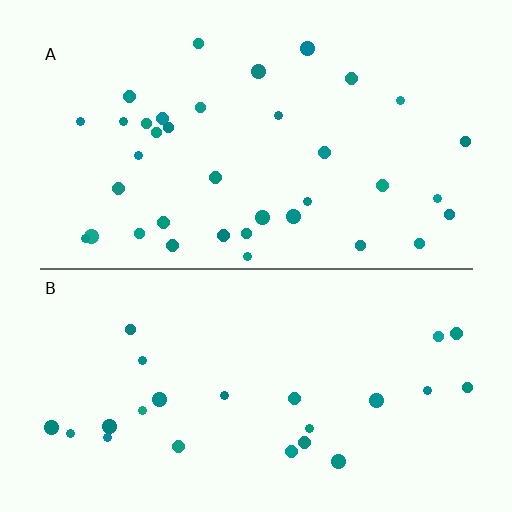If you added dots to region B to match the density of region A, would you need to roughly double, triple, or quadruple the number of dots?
Approximately double.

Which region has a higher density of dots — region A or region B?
A (the top).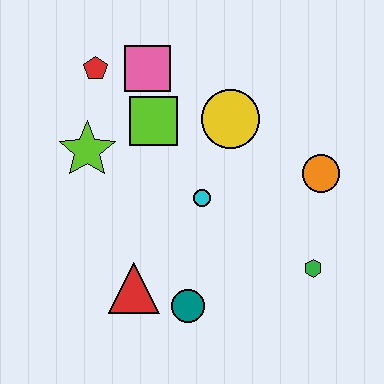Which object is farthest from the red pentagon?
The green hexagon is farthest from the red pentagon.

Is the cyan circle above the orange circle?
No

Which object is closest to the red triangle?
The teal circle is closest to the red triangle.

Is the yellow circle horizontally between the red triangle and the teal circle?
No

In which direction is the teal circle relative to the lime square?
The teal circle is below the lime square.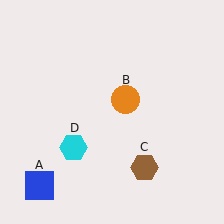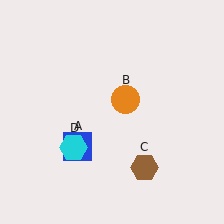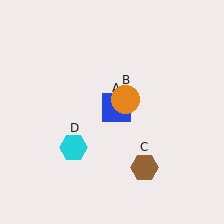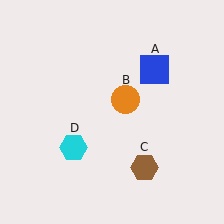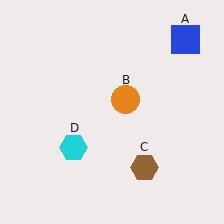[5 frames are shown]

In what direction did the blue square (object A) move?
The blue square (object A) moved up and to the right.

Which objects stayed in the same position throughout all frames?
Orange circle (object B) and brown hexagon (object C) and cyan hexagon (object D) remained stationary.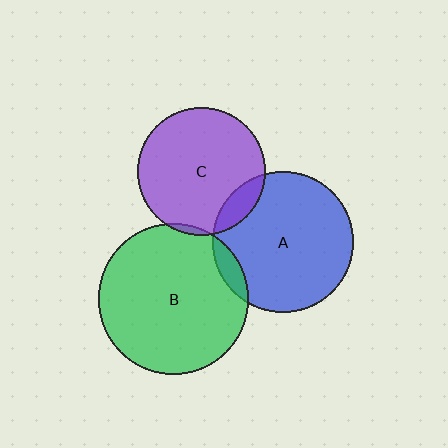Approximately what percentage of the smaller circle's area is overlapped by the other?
Approximately 5%.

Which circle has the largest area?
Circle B (green).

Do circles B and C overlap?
Yes.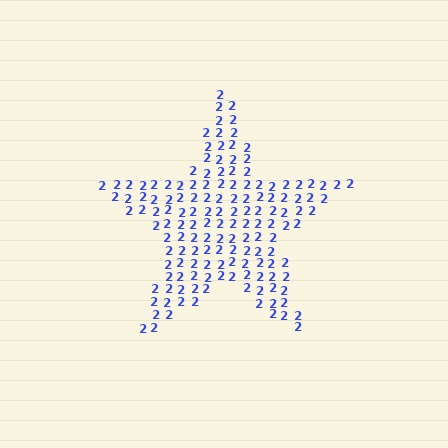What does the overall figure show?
The overall figure shows a star.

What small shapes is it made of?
It is made of small digit 2's.